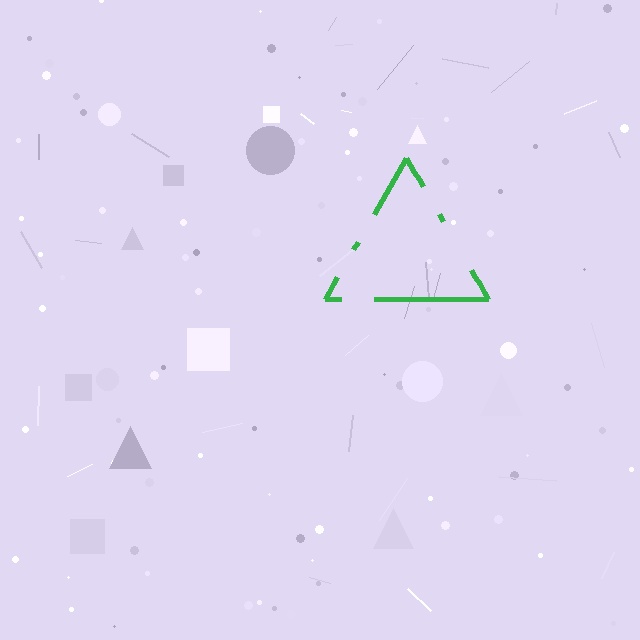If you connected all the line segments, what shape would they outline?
They would outline a triangle.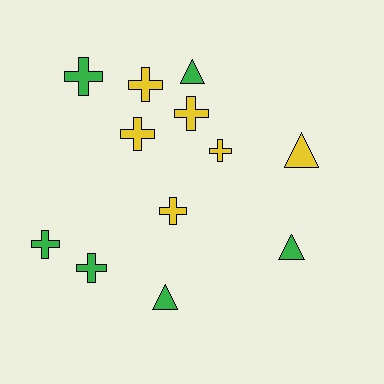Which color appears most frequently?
Green, with 6 objects.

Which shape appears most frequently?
Cross, with 8 objects.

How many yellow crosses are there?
There are 5 yellow crosses.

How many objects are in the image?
There are 12 objects.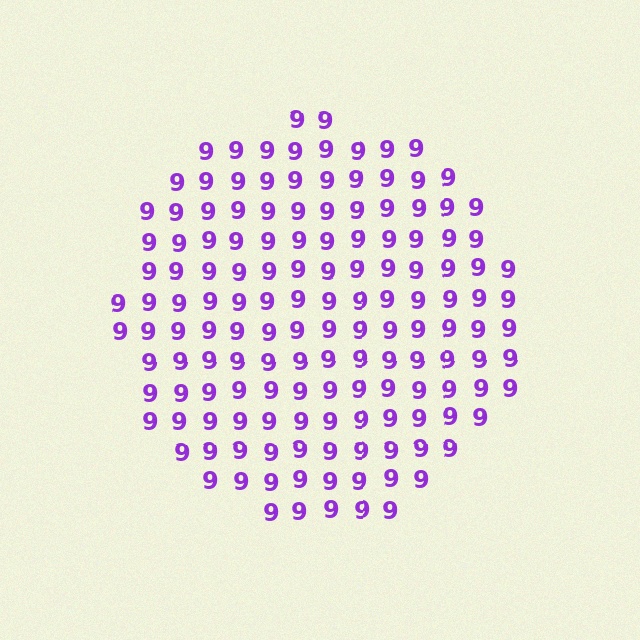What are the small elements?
The small elements are digit 9's.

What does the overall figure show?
The overall figure shows a circle.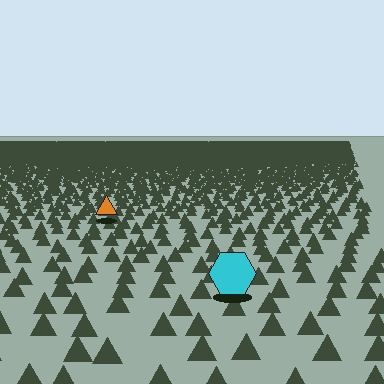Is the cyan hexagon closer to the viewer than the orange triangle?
Yes. The cyan hexagon is closer — you can tell from the texture gradient: the ground texture is coarser near it.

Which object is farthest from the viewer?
The orange triangle is farthest from the viewer. It appears smaller and the ground texture around it is denser.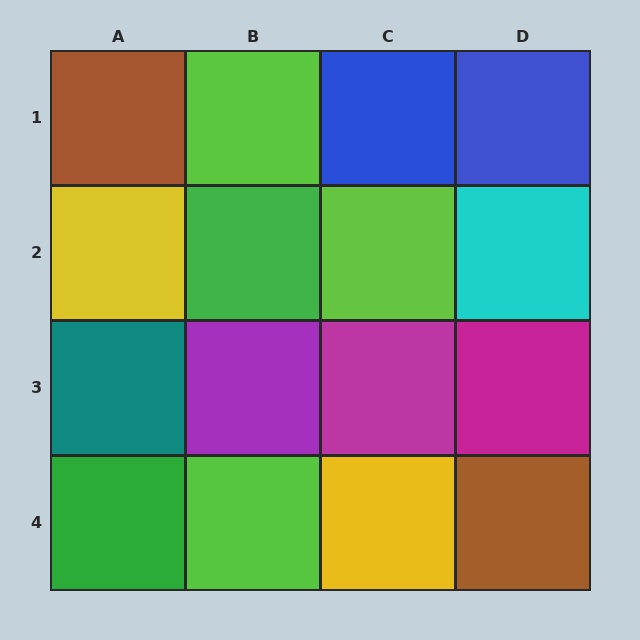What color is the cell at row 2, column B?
Green.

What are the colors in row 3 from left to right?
Teal, purple, magenta, magenta.